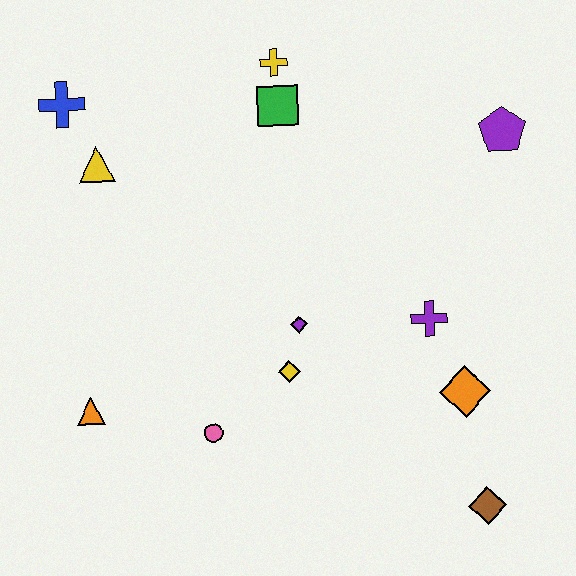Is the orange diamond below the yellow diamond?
Yes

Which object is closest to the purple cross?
The orange diamond is closest to the purple cross.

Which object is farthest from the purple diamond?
The blue cross is farthest from the purple diamond.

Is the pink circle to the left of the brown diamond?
Yes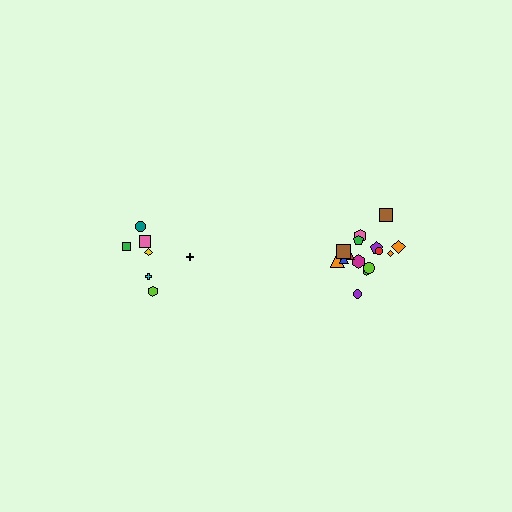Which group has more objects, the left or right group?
The right group.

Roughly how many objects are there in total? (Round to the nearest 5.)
Roughly 20 objects in total.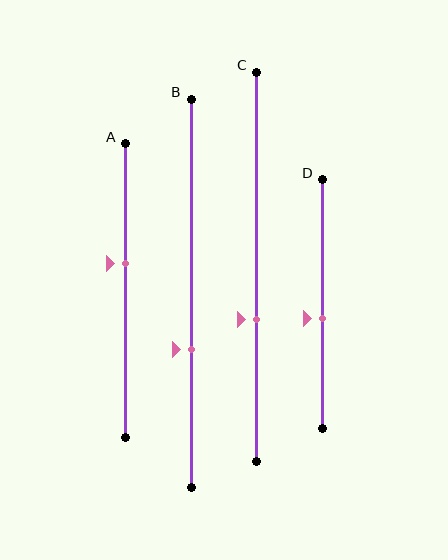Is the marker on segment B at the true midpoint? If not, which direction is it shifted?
No, the marker on segment B is shifted downward by about 14% of the segment length.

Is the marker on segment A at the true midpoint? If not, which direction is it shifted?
No, the marker on segment A is shifted upward by about 9% of the segment length.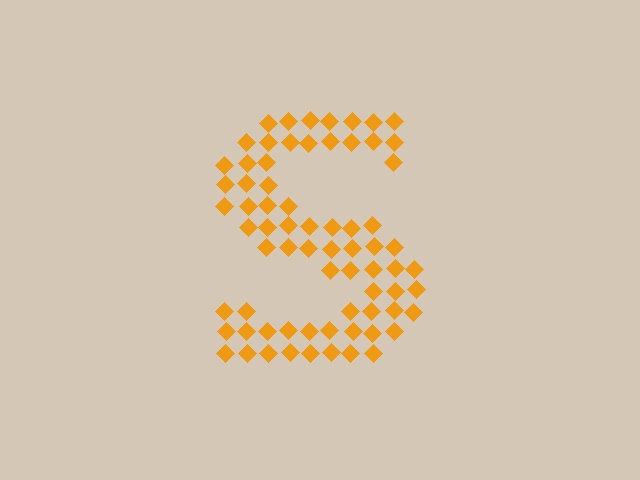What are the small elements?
The small elements are diamonds.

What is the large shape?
The large shape is the letter S.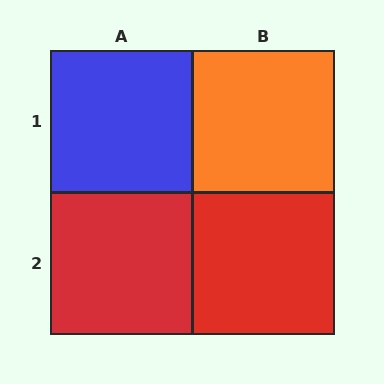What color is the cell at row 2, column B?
Red.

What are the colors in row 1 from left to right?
Blue, orange.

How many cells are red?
2 cells are red.